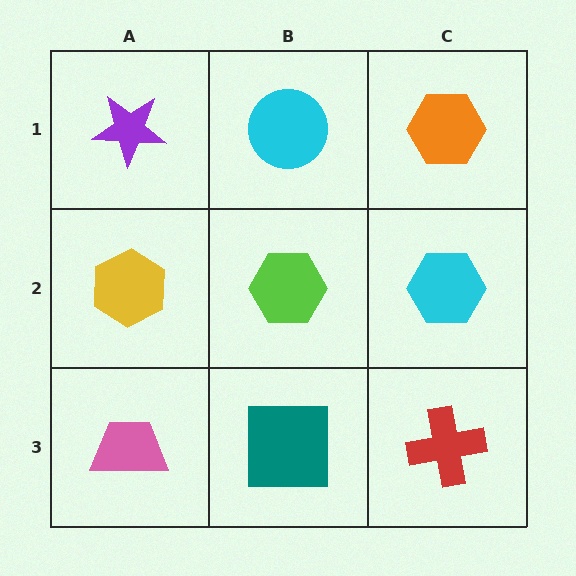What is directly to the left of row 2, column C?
A lime hexagon.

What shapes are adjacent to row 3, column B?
A lime hexagon (row 2, column B), a pink trapezoid (row 3, column A), a red cross (row 3, column C).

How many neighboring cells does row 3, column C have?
2.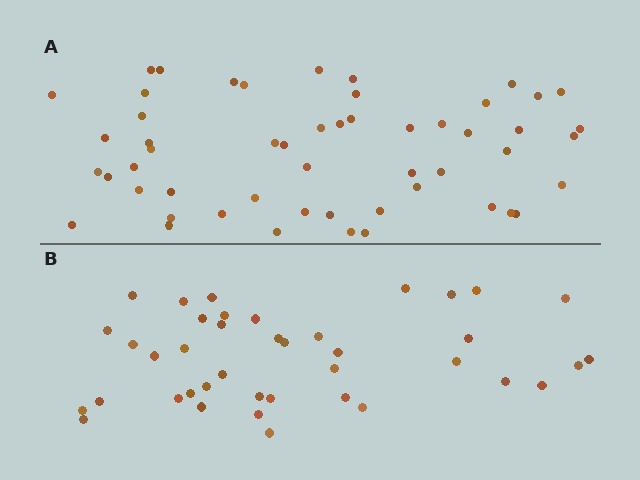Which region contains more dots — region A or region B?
Region A (the top region) has more dots.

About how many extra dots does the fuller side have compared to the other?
Region A has approximately 15 more dots than region B.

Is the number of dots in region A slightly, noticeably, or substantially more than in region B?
Region A has noticeably more, but not dramatically so. The ratio is roughly 1.3 to 1.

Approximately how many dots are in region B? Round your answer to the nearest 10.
About 40 dots.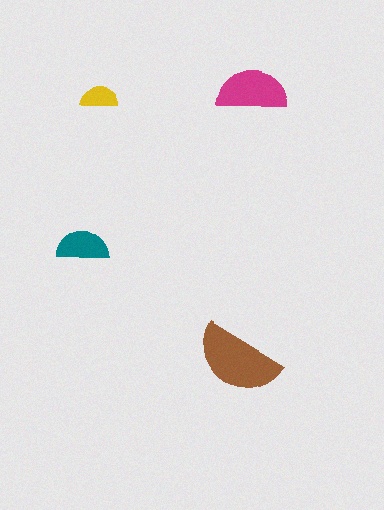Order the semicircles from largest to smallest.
the brown one, the magenta one, the teal one, the yellow one.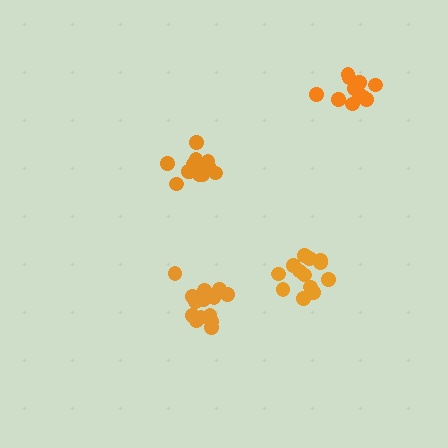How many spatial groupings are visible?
There are 4 spatial groupings.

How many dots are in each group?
Group 1: 12 dots, Group 2: 14 dots, Group 3: 13 dots, Group 4: 15 dots (54 total).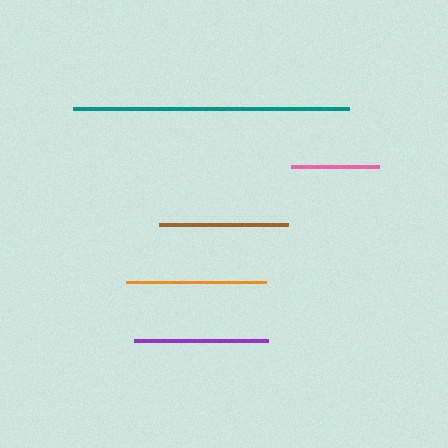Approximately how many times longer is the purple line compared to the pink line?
The purple line is approximately 1.5 times the length of the pink line.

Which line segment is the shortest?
The pink line is the shortest at approximately 87 pixels.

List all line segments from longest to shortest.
From longest to shortest: teal, orange, purple, brown, pink.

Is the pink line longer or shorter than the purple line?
The purple line is longer than the pink line.